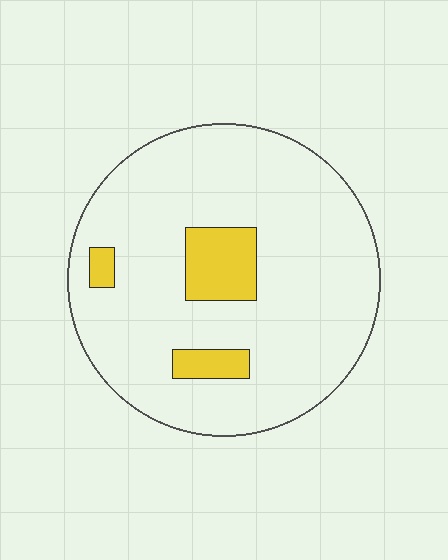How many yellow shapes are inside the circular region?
3.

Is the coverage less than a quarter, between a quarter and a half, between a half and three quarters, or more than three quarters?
Less than a quarter.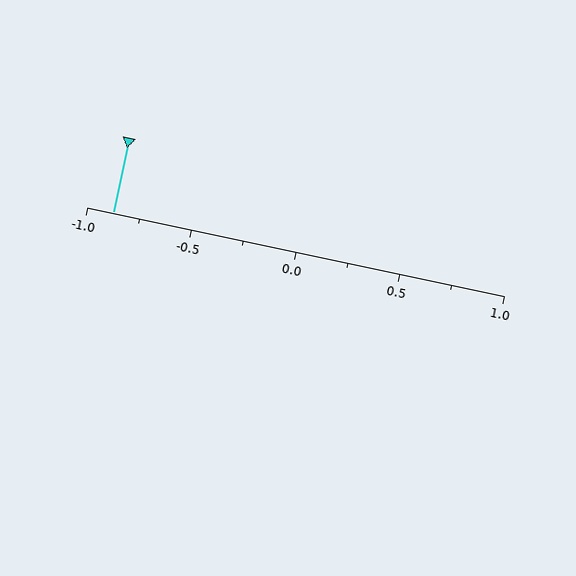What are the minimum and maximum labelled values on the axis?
The axis runs from -1.0 to 1.0.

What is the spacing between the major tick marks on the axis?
The major ticks are spaced 0.5 apart.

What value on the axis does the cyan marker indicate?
The marker indicates approximately -0.88.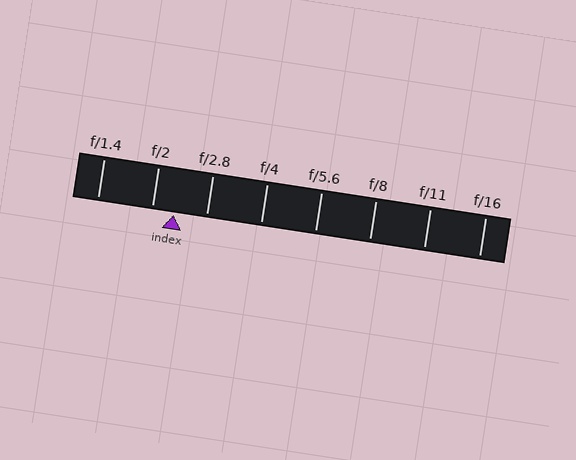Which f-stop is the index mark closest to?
The index mark is closest to f/2.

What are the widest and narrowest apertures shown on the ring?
The widest aperture shown is f/1.4 and the narrowest is f/16.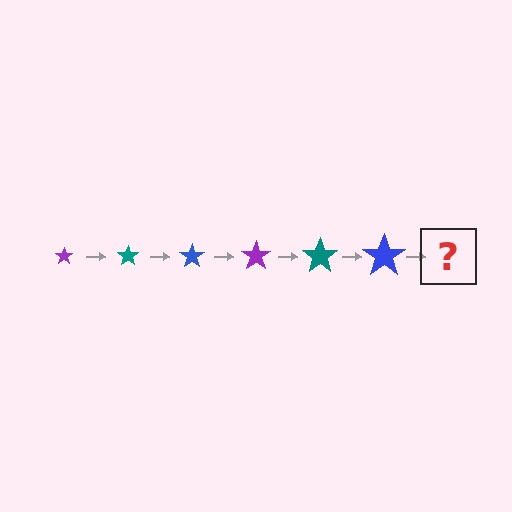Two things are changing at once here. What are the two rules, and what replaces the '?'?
The two rules are that the star grows larger each step and the color cycles through purple, teal, and blue. The '?' should be a purple star, larger than the previous one.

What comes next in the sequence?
The next element should be a purple star, larger than the previous one.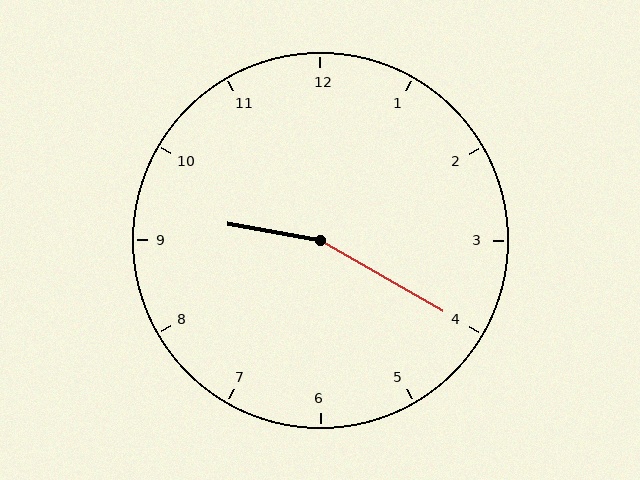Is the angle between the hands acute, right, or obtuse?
It is obtuse.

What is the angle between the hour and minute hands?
Approximately 160 degrees.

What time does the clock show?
9:20.